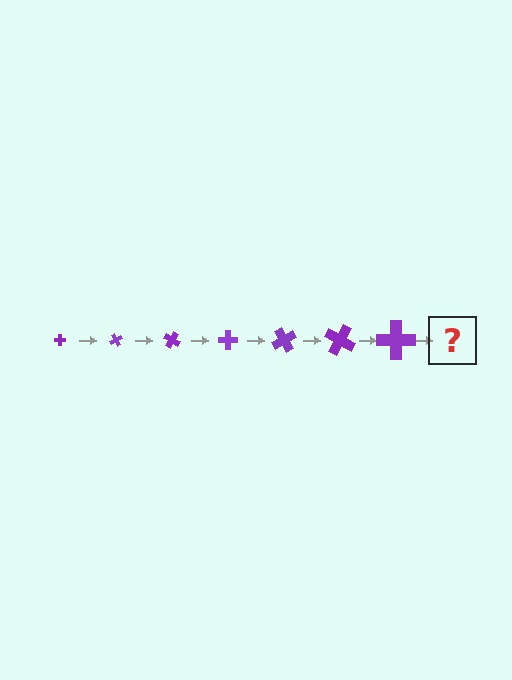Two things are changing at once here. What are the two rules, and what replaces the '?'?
The two rules are that the cross grows larger each step and it rotates 60 degrees each step. The '?' should be a cross, larger than the previous one and rotated 420 degrees from the start.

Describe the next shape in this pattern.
It should be a cross, larger than the previous one and rotated 420 degrees from the start.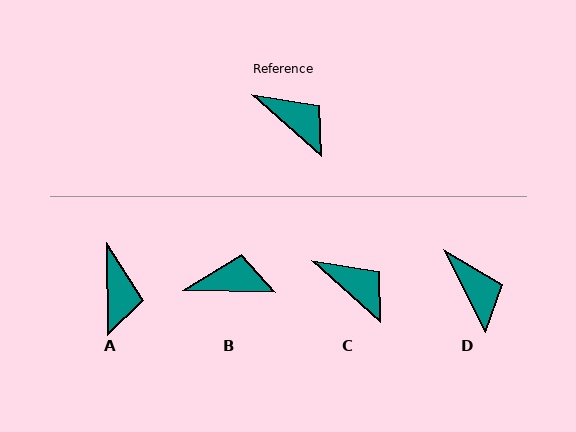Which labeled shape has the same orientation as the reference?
C.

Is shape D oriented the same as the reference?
No, it is off by about 22 degrees.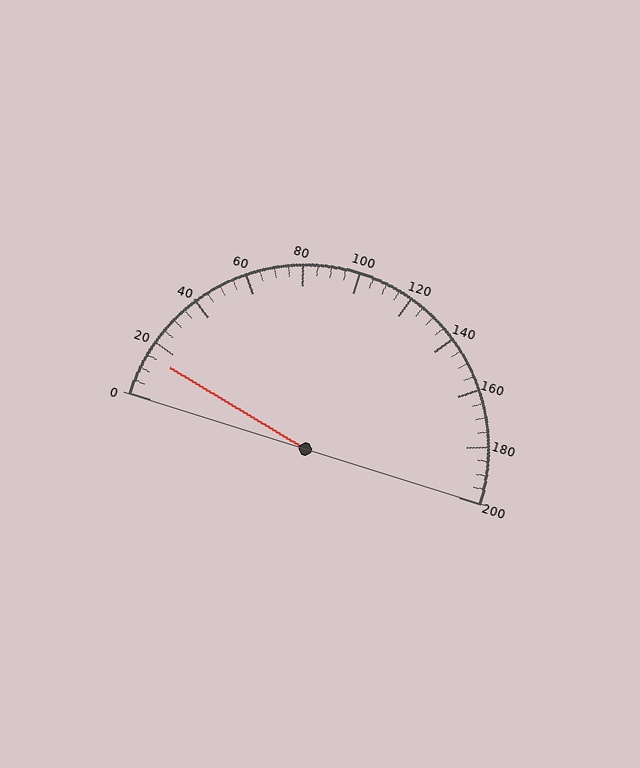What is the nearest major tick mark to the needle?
The nearest major tick mark is 20.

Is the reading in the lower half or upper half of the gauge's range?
The reading is in the lower half of the range (0 to 200).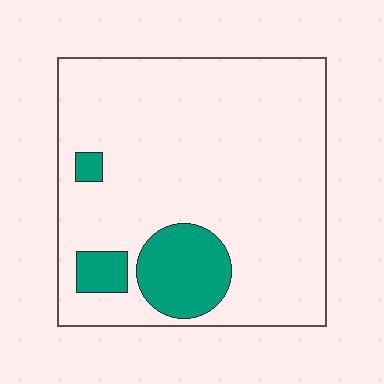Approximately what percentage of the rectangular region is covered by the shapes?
Approximately 15%.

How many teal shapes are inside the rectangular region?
3.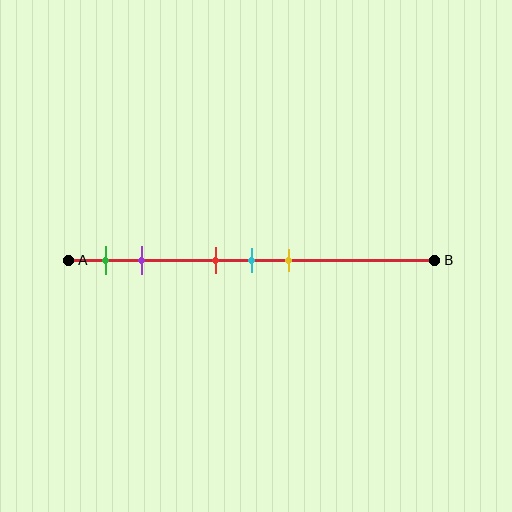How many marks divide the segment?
There are 5 marks dividing the segment.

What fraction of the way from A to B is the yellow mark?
The yellow mark is approximately 60% (0.6) of the way from A to B.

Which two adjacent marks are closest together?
The red and cyan marks are the closest adjacent pair.